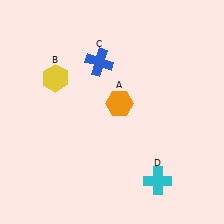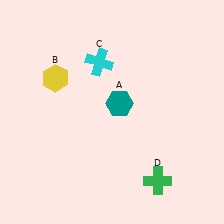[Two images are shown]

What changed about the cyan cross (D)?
In Image 1, D is cyan. In Image 2, it changed to green.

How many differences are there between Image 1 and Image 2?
There are 3 differences between the two images.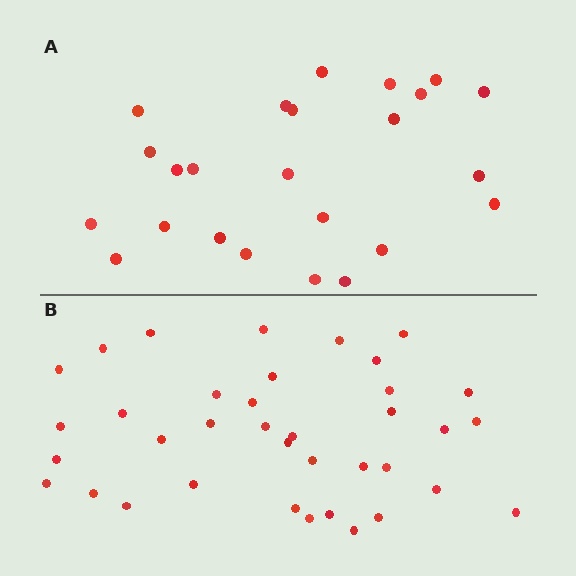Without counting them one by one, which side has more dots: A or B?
Region B (the bottom region) has more dots.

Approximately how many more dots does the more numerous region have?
Region B has approximately 15 more dots than region A.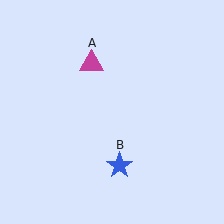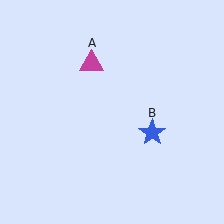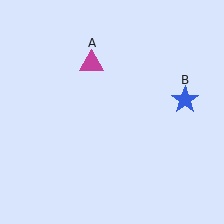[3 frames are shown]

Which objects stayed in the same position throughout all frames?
Magenta triangle (object A) remained stationary.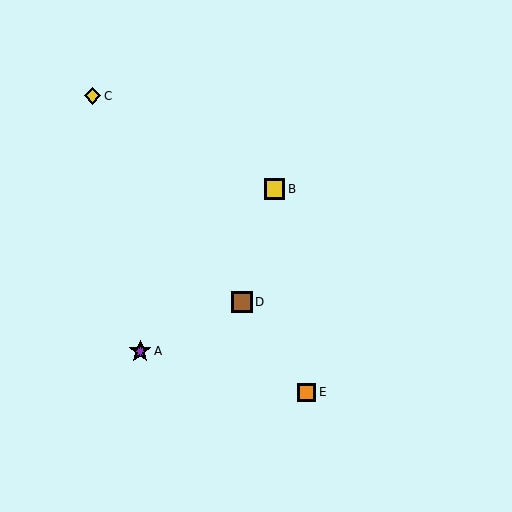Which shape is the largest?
The purple star (labeled A) is the largest.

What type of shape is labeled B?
Shape B is a yellow square.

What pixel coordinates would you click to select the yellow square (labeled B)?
Click at (275, 189) to select the yellow square B.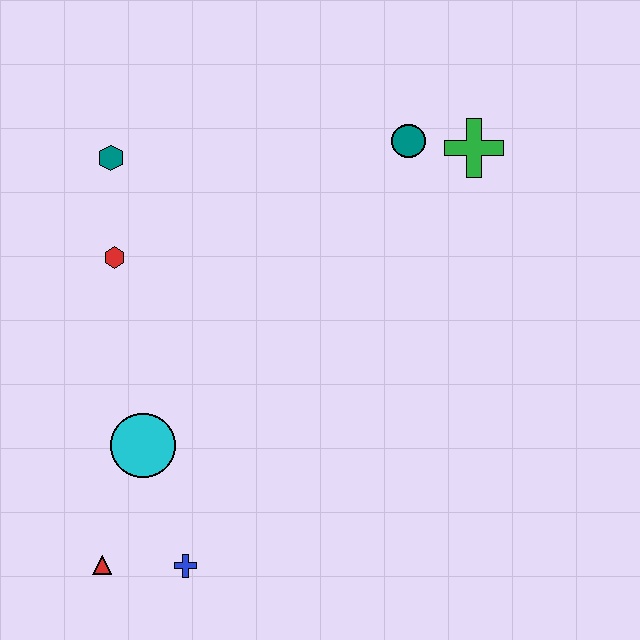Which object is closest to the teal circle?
The green cross is closest to the teal circle.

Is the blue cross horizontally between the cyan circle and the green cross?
Yes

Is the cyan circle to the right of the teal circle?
No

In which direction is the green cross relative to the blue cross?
The green cross is above the blue cross.